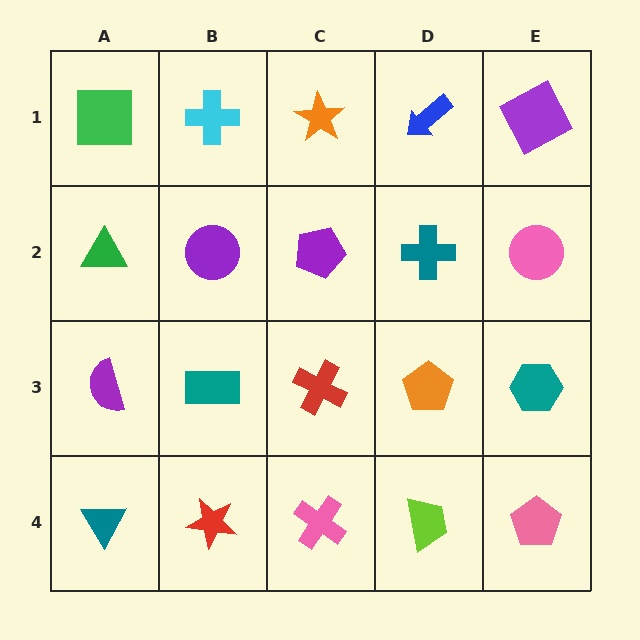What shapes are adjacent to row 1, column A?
A green triangle (row 2, column A), a cyan cross (row 1, column B).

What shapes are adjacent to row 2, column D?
A blue arrow (row 1, column D), an orange pentagon (row 3, column D), a purple pentagon (row 2, column C), a pink circle (row 2, column E).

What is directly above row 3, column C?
A purple pentagon.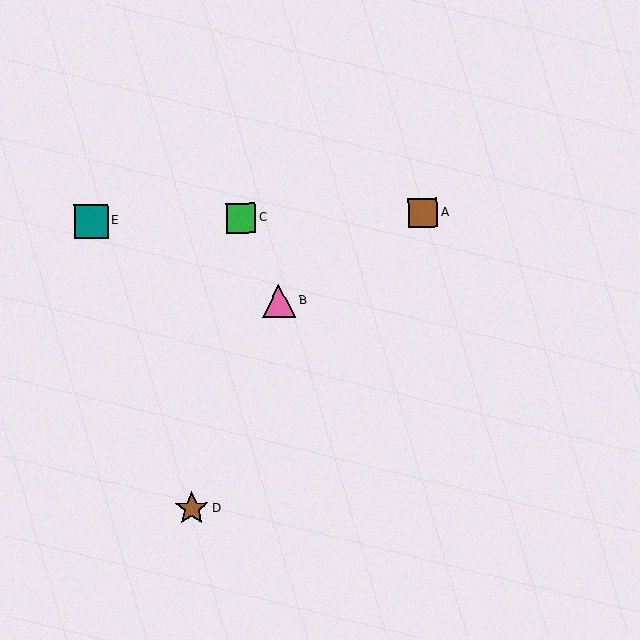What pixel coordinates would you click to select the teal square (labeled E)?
Click at (91, 221) to select the teal square E.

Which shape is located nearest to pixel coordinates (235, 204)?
The green square (labeled C) at (241, 218) is nearest to that location.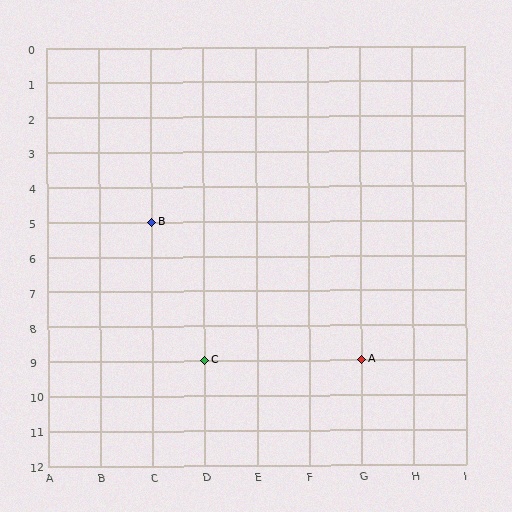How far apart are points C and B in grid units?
Points C and B are 1 column and 4 rows apart (about 4.1 grid units diagonally).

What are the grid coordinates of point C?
Point C is at grid coordinates (D, 9).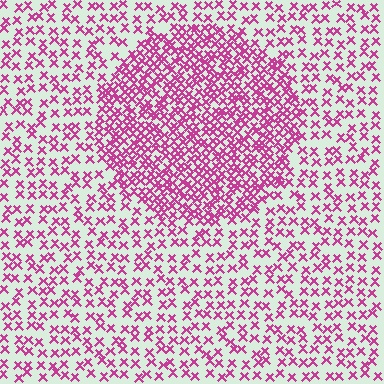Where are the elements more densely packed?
The elements are more densely packed inside the circle boundary.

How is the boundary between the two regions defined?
The boundary is defined by a change in element density (approximately 2.2x ratio). All elements are the same color, size, and shape.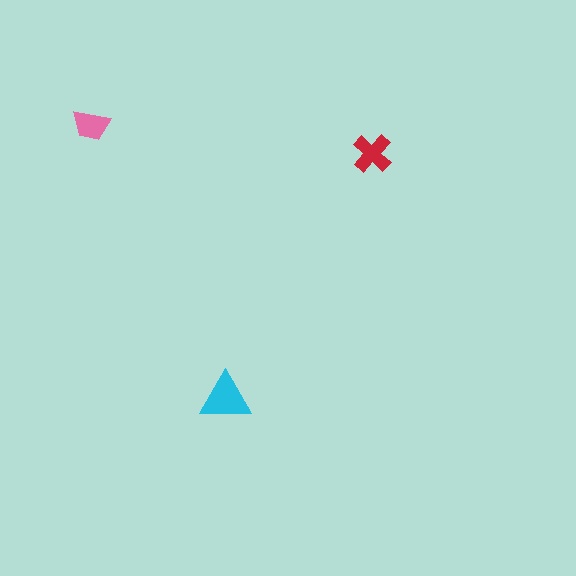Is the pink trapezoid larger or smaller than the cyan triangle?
Smaller.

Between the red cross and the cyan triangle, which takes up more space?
The cyan triangle.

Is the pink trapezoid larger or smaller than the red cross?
Smaller.